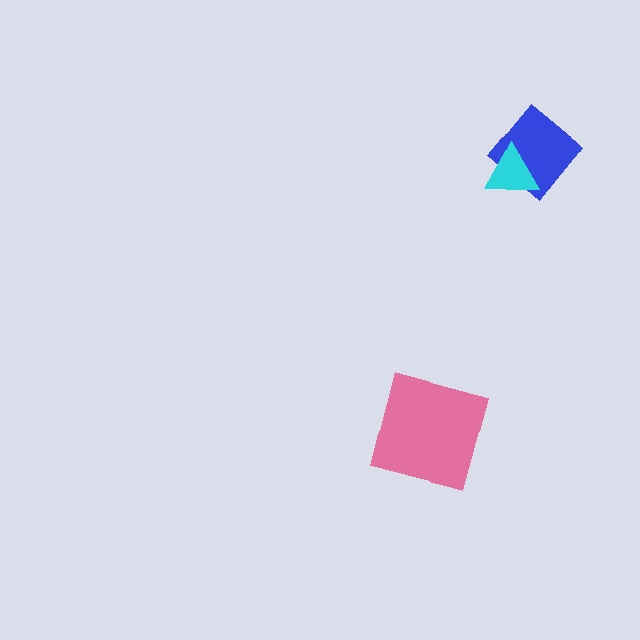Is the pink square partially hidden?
No, no other shape covers it.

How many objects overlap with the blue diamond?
1 object overlaps with the blue diamond.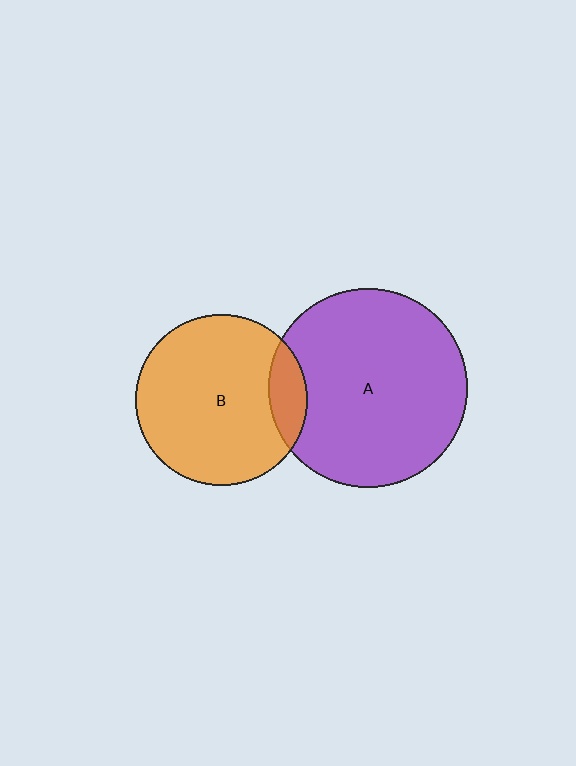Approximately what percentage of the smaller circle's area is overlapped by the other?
Approximately 15%.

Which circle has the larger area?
Circle A (purple).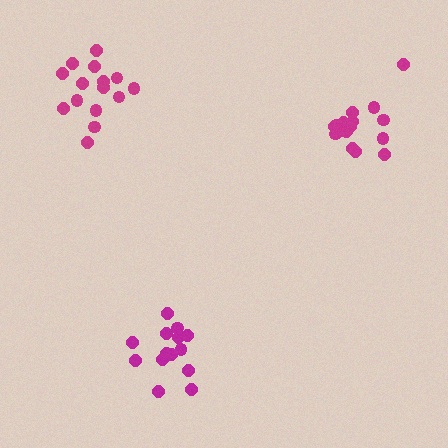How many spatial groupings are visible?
There are 3 spatial groupings.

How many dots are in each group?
Group 1: 14 dots, Group 2: 15 dots, Group 3: 17 dots (46 total).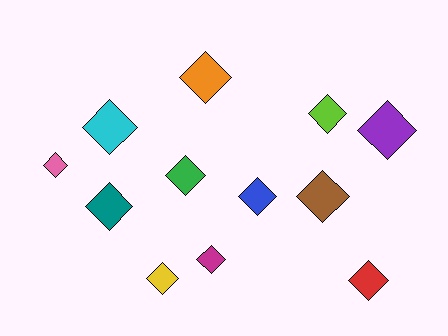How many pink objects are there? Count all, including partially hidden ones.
There is 1 pink object.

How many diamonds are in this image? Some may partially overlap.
There are 12 diamonds.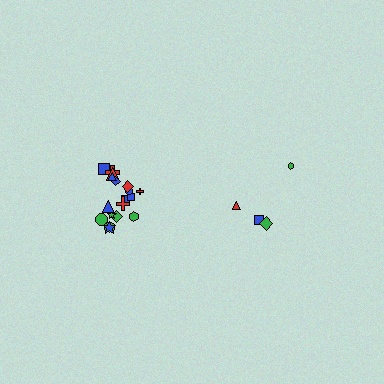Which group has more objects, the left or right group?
The left group.